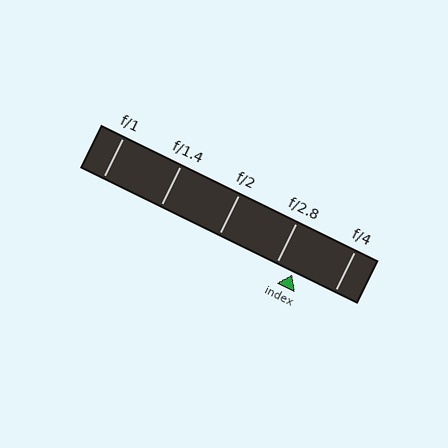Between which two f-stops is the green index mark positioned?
The index mark is between f/2.8 and f/4.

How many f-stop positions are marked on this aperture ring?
There are 5 f-stop positions marked.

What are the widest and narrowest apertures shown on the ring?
The widest aperture shown is f/1 and the narrowest is f/4.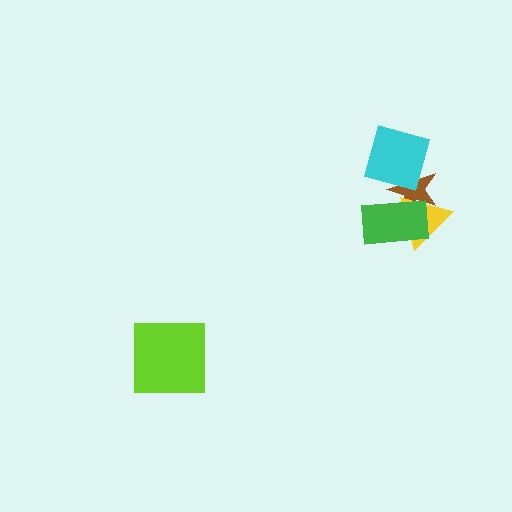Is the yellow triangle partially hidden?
Yes, it is partially covered by another shape.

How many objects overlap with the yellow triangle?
2 objects overlap with the yellow triangle.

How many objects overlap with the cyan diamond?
1 object overlaps with the cyan diamond.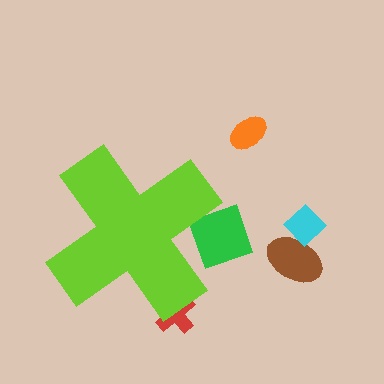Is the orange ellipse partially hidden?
No, the orange ellipse is fully visible.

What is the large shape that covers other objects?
A lime cross.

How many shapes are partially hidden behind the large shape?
2 shapes are partially hidden.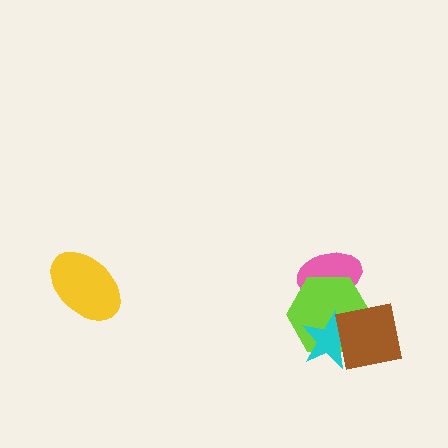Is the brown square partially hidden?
No, no other shape covers it.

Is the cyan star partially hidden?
Yes, it is partially covered by another shape.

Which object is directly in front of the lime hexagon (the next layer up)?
The cyan star is directly in front of the lime hexagon.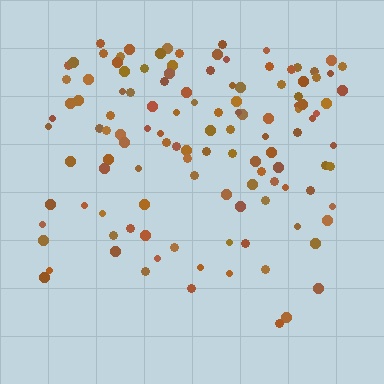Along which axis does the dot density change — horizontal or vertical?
Vertical.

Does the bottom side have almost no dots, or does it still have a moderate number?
Still a moderate number, just noticeably fewer than the top.